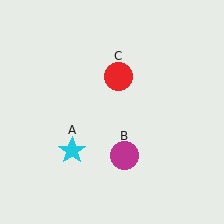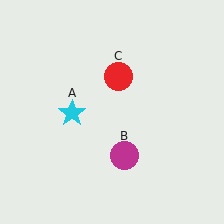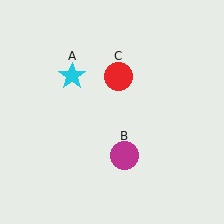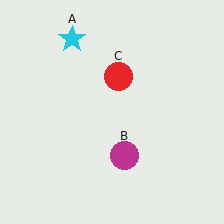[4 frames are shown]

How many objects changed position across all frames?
1 object changed position: cyan star (object A).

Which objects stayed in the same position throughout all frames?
Magenta circle (object B) and red circle (object C) remained stationary.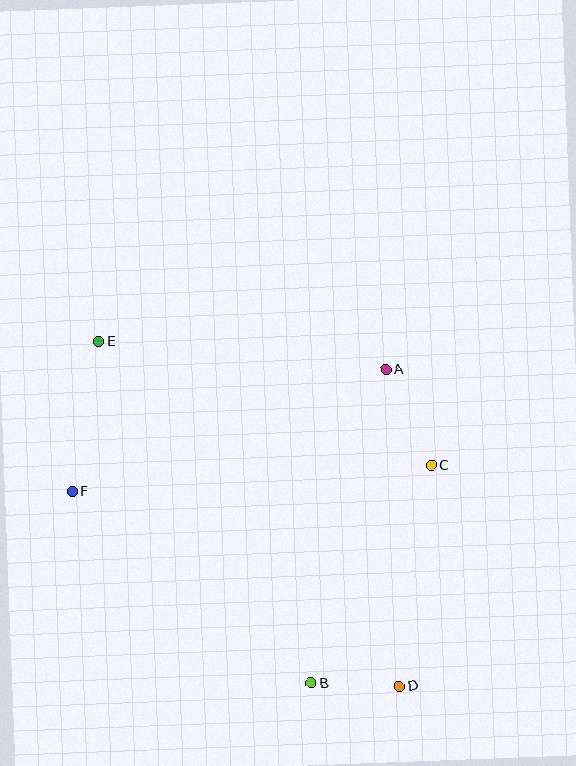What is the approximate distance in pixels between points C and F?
The distance between C and F is approximately 360 pixels.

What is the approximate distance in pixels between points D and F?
The distance between D and F is approximately 381 pixels.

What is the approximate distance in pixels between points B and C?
The distance between B and C is approximately 249 pixels.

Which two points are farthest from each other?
Points D and E are farthest from each other.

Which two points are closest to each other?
Points B and D are closest to each other.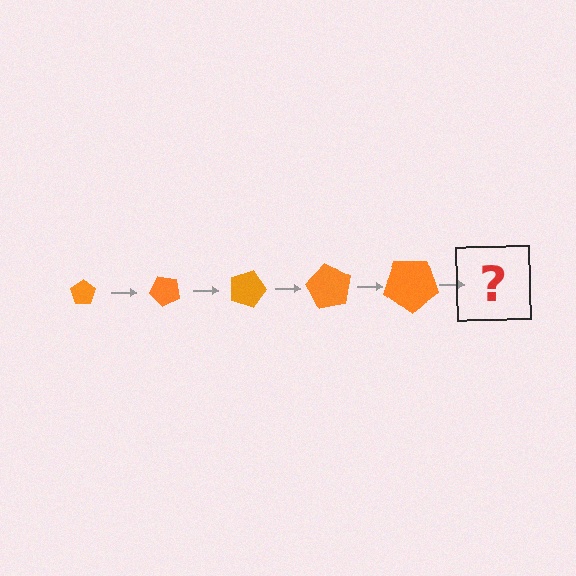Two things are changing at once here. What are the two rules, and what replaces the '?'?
The two rules are that the pentagon grows larger each step and it rotates 45 degrees each step. The '?' should be a pentagon, larger than the previous one and rotated 225 degrees from the start.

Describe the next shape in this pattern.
It should be a pentagon, larger than the previous one and rotated 225 degrees from the start.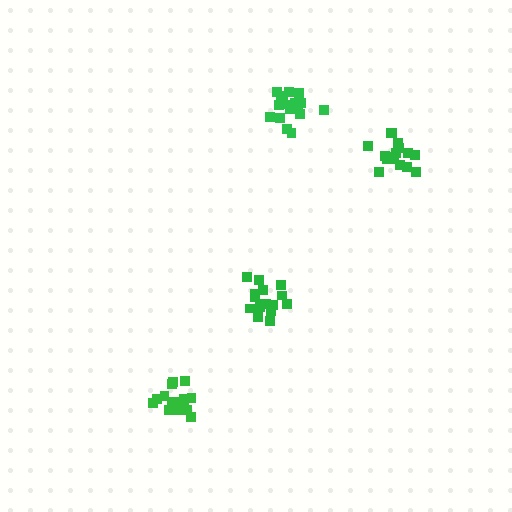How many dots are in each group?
Group 1: 16 dots, Group 2: 16 dots, Group 3: 17 dots, Group 4: 19 dots (68 total).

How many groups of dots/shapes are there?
There are 4 groups.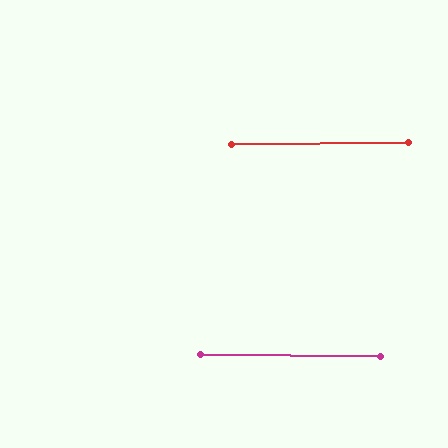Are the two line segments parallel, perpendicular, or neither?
Parallel — their directions differ by only 1.2°.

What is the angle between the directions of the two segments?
Approximately 1 degree.